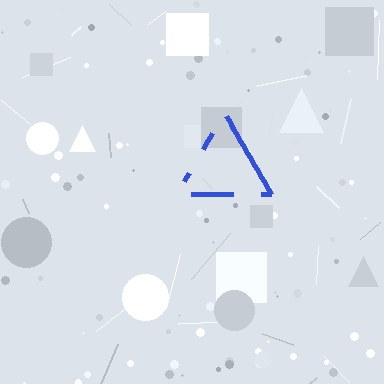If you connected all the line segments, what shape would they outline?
They would outline a triangle.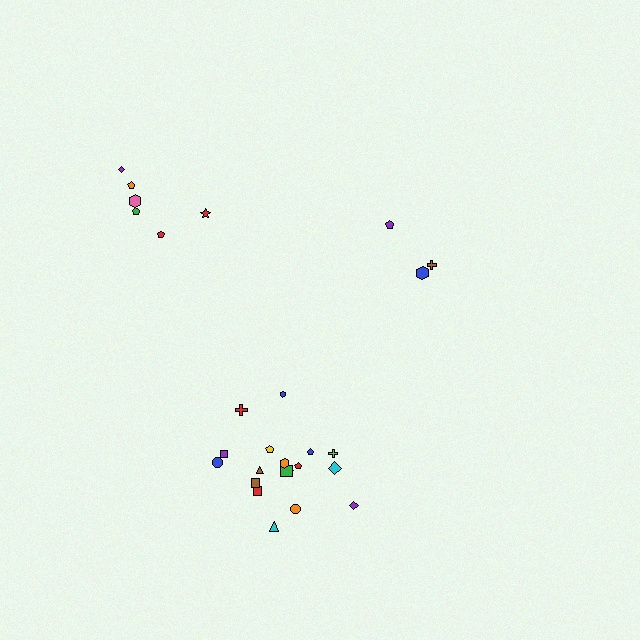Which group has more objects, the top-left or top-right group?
The top-left group.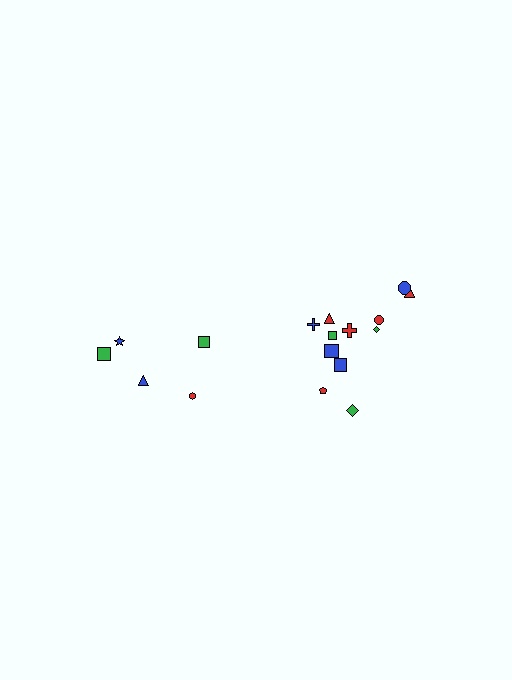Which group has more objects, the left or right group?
The right group.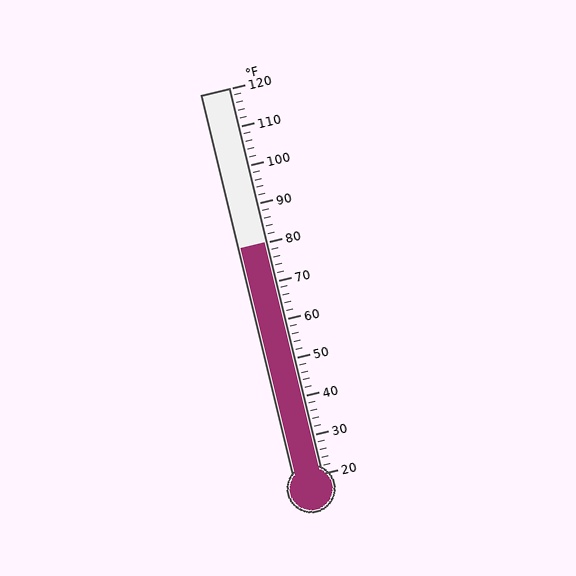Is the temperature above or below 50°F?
The temperature is above 50°F.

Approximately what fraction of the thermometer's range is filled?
The thermometer is filled to approximately 60% of its range.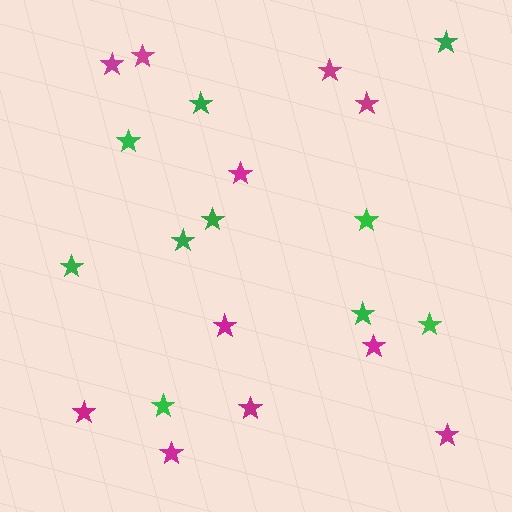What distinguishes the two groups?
There are 2 groups: one group of green stars (10) and one group of magenta stars (11).